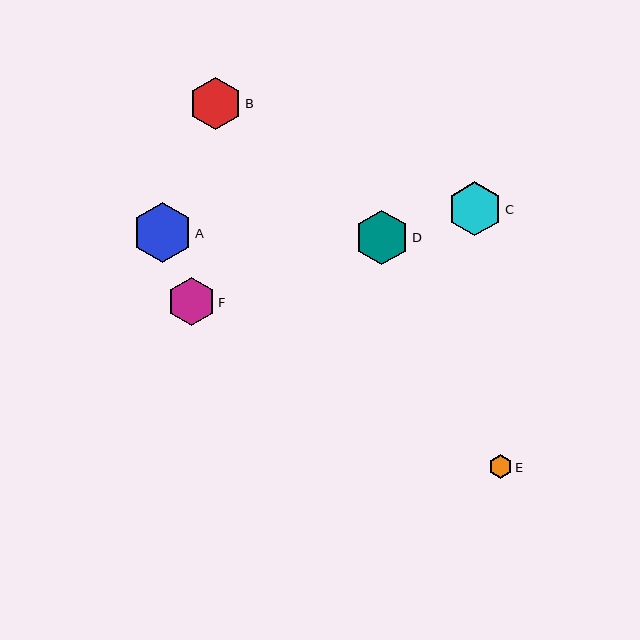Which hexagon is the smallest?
Hexagon E is the smallest with a size of approximately 24 pixels.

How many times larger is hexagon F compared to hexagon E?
Hexagon F is approximately 2.0 times the size of hexagon E.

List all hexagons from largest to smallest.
From largest to smallest: A, D, C, B, F, E.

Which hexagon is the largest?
Hexagon A is the largest with a size of approximately 60 pixels.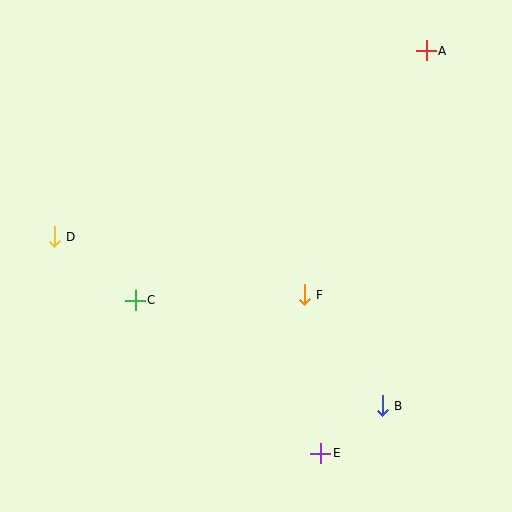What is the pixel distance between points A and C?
The distance between A and C is 383 pixels.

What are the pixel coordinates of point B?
Point B is at (382, 406).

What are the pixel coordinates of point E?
Point E is at (321, 453).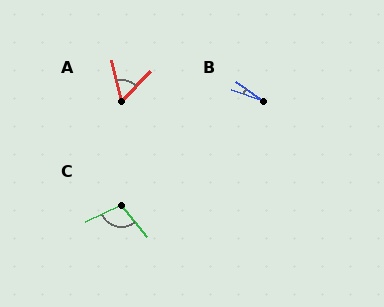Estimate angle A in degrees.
Approximately 56 degrees.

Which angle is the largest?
C, at approximately 103 degrees.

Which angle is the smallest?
B, at approximately 17 degrees.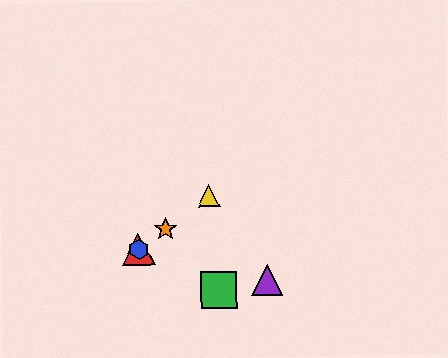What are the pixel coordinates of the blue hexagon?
The blue hexagon is at (139, 249).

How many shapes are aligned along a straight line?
4 shapes (the red triangle, the blue hexagon, the yellow triangle, the orange star) are aligned along a straight line.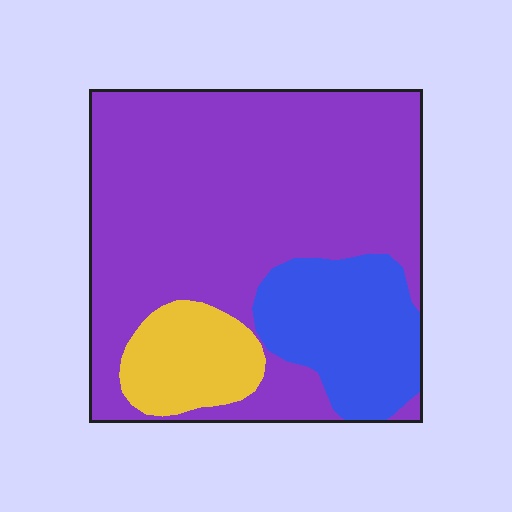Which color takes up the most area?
Purple, at roughly 70%.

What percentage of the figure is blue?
Blue takes up about one fifth (1/5) of the figure.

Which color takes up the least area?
Yellow, at roughly 10%.